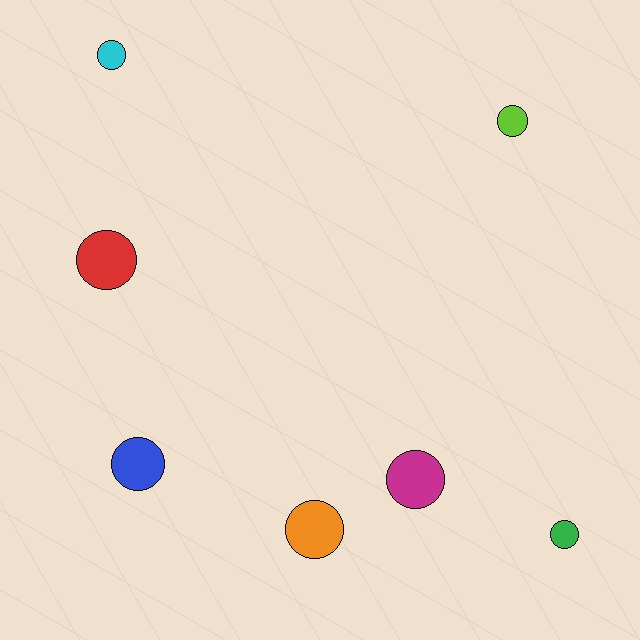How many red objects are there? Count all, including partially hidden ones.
There is 1 red object.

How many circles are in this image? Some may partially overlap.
There are 7 circles.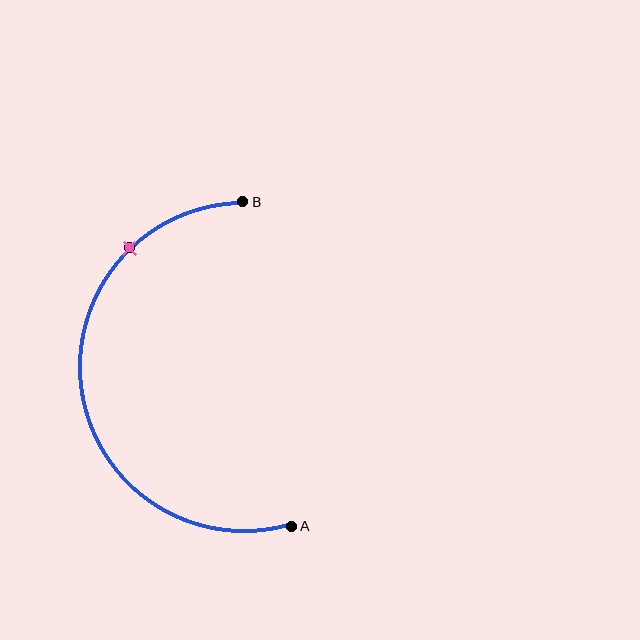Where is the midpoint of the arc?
The arc midpoint is the point on the curve farthest from the straight line joining A and B. It sits to the left of that line.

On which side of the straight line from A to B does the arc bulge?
The arc bulges to the left of the straight line connecting A and B.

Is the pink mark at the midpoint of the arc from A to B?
No. The pink mark lies on the arc but is closer to endpoint B. The arc midpoint would be at the point on the curve equidistant along the arc from both A and B.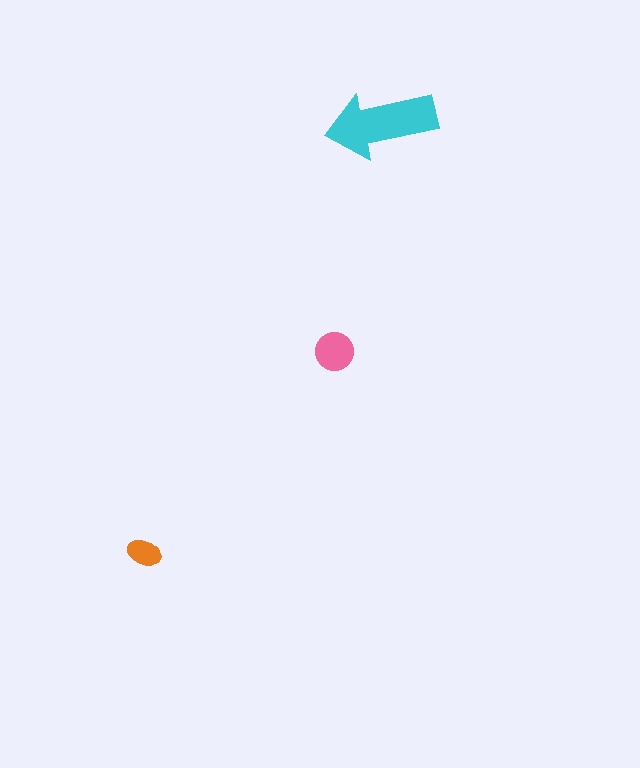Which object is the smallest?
The orange ellipse.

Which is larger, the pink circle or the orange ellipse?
The pink circle.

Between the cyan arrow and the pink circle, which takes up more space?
The cyan arrow.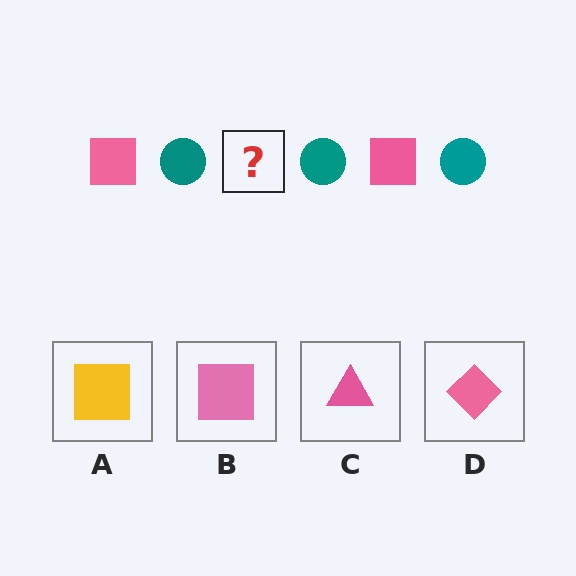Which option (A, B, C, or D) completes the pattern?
B.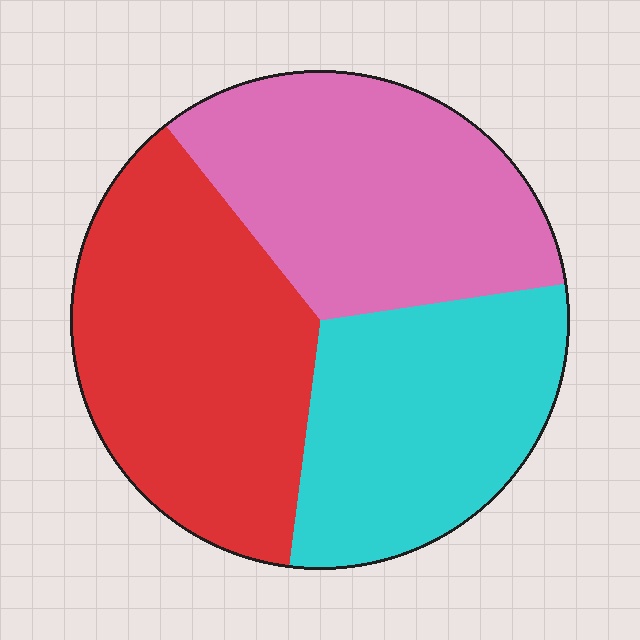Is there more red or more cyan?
Red.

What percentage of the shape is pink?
Pink takes up between a quarter and a half of the shape.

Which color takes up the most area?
Red, at roughly 35%.